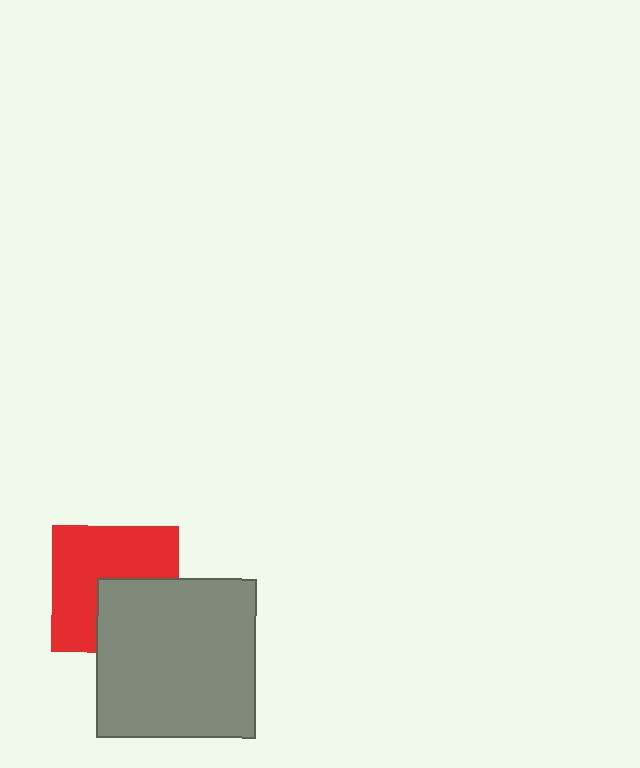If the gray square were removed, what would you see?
You would see the complete red square.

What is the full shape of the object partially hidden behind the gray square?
The partially hidden object is a red square.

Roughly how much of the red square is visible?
About half of it is visible (roughly 62%).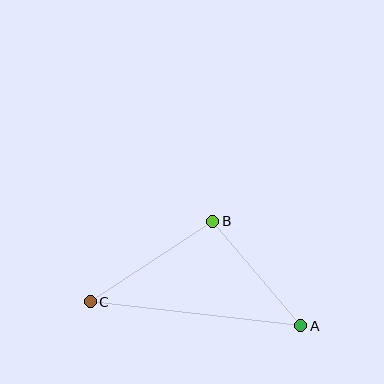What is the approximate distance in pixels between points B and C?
The distance between B and C is approximately 147 pixels.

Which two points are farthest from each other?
Points A and C are farthest from each other.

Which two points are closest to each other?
Points A and B are closest to each other.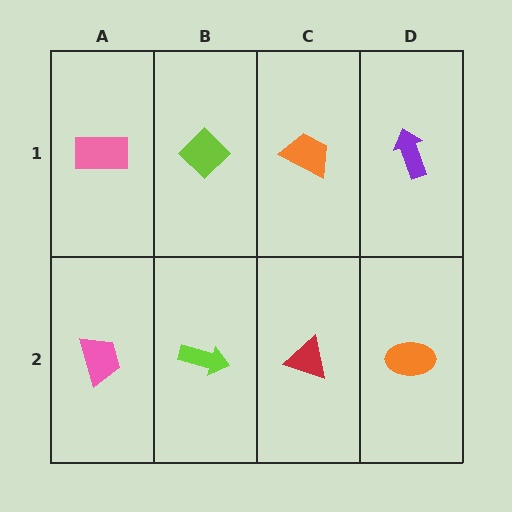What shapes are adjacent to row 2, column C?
An orange trapezoid (row 1, column C), a lime arrow (row 2, column B), an orange ellipse (row 2, column D).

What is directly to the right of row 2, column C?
An orange ellipse.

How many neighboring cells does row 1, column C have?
3.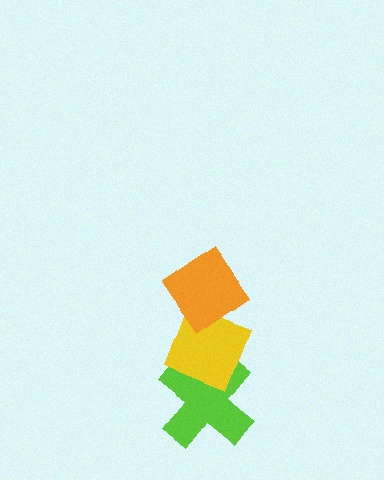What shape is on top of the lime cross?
The yellow diamond is on top of the lime cross.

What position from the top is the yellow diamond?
The yellow diamond is 2nd from the top.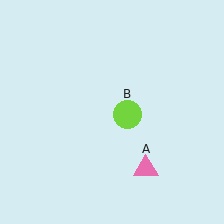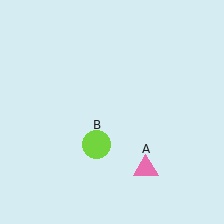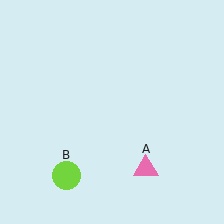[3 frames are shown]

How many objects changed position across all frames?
1 object changed position: lime circle (object B).